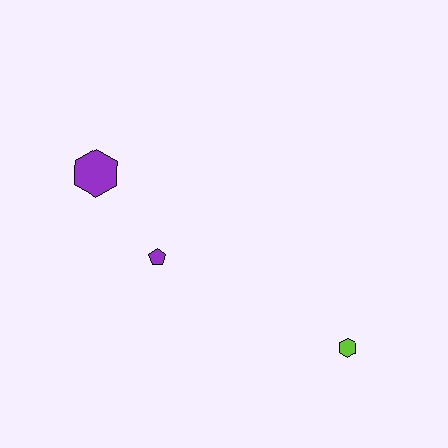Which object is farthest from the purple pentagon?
The lime hexagon is farthest from the purple pentagon.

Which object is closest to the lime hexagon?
The purple pentagon is closest to the lime hexagon.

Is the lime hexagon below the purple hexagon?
Yes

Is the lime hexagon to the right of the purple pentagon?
Yes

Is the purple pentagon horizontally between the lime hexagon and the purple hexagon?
Yes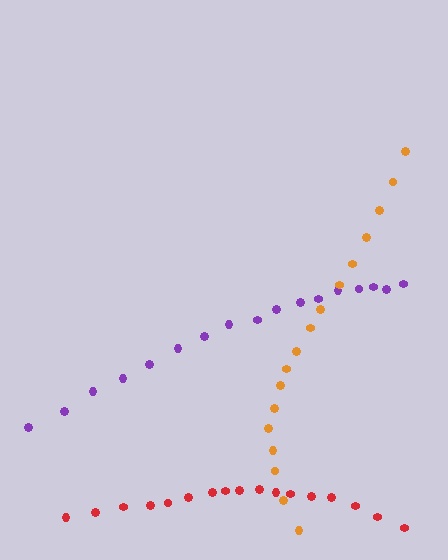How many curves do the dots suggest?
There are 3 distinct paths.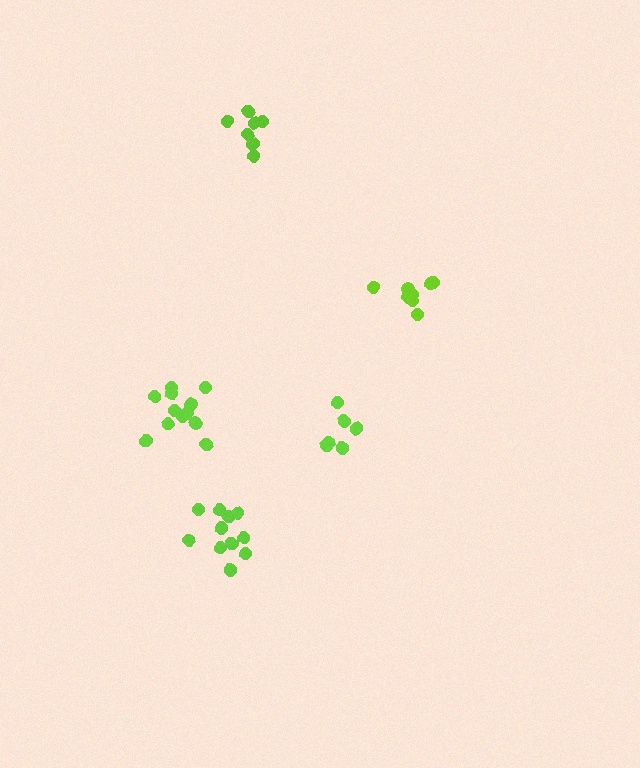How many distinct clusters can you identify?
There are 5 distinct clusters.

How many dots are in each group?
Group 1: 11 dots, Group 2: 7 dots, Group 3: 12 dots, Group 4: 6 dots, Group 5: 8 dots (44 total).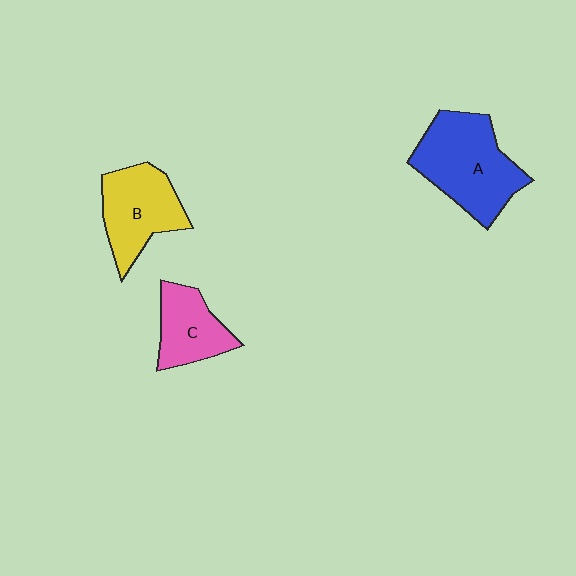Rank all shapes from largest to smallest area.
From largest to smallest: A (blue), B (yellow), C (pink).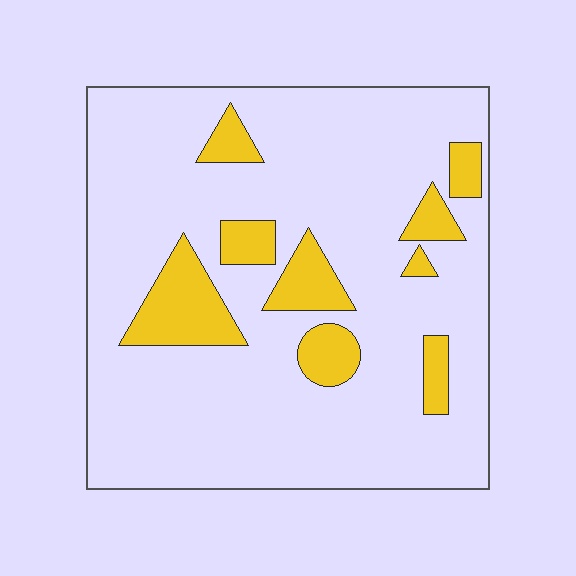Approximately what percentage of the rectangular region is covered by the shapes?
Approximately 15%.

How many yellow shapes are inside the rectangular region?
9.